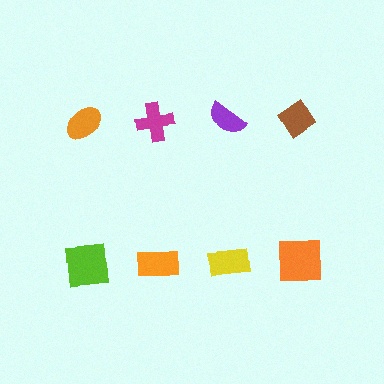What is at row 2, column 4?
An orange square.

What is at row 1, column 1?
An orange ellipse.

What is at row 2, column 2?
An orange rectangle.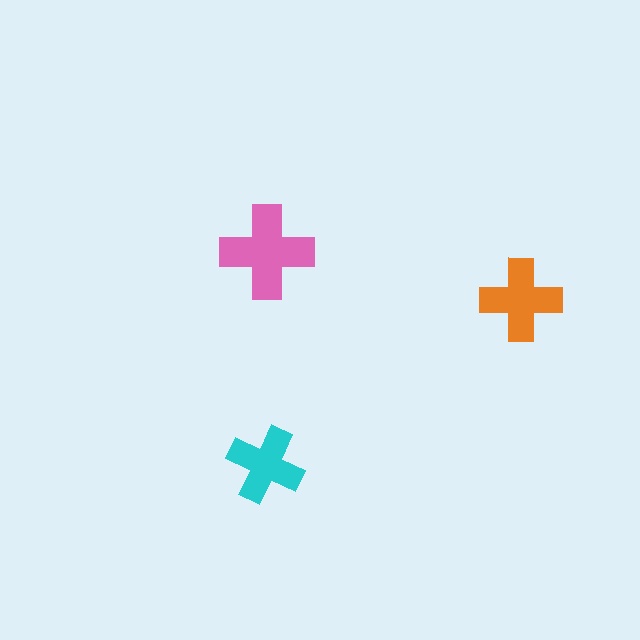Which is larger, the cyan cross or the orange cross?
The orange one.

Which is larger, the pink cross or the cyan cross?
The pink one.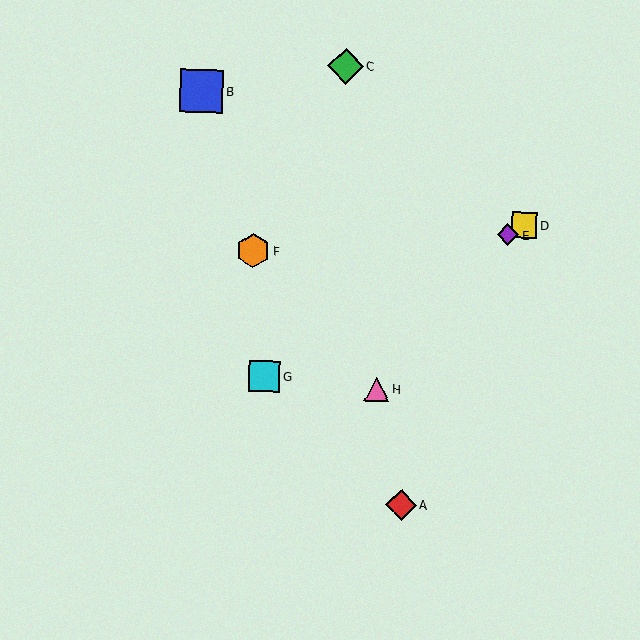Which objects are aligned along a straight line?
Objects D, E, G are aligned along a straight line.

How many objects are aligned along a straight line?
3 objects (D, E, G) are aligned along a straight line.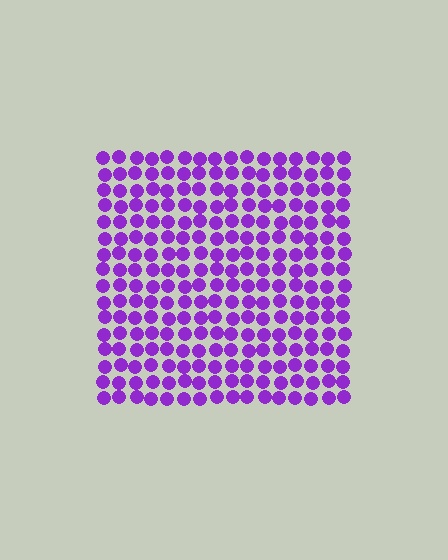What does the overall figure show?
The overall figure shows a square.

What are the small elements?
The small elements are circles.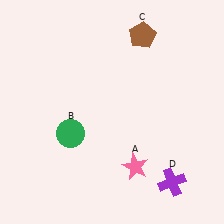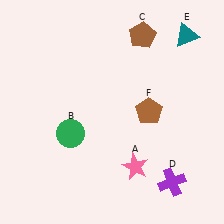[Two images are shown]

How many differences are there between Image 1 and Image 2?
There are 2 differences between the two images.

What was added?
A teal triangle (E), a brown pentagon (F) were added in Image 2.